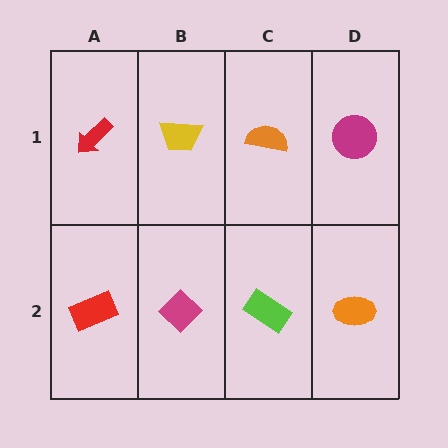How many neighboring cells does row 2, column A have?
2.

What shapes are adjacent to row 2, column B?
A yellow trapezoid (row 1, column B), a red rectangle (row 2, column A), a lime rectangle (row 2, column C).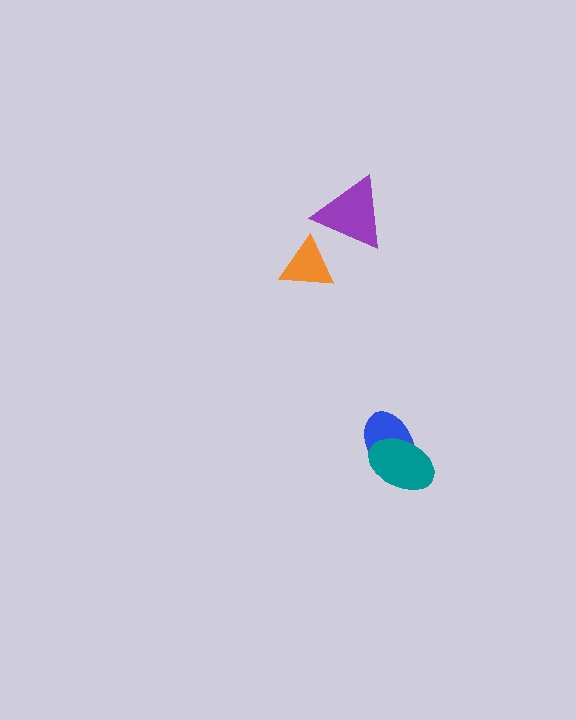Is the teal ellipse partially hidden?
No, no other shape covers it.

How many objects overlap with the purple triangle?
0 objects overlap with the purple triangle.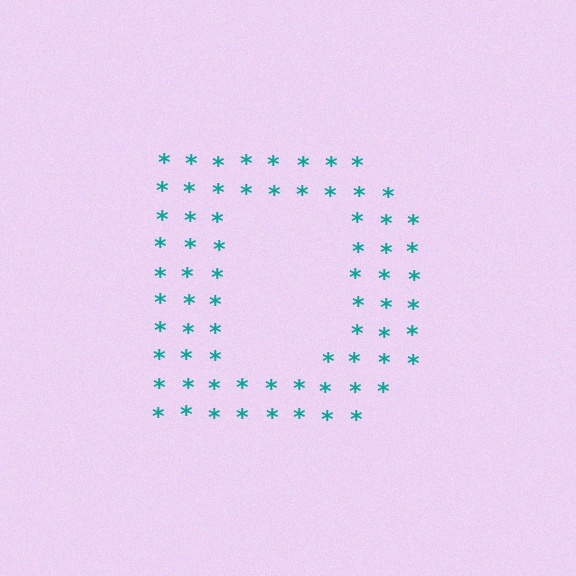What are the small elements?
The small elements are asterisks.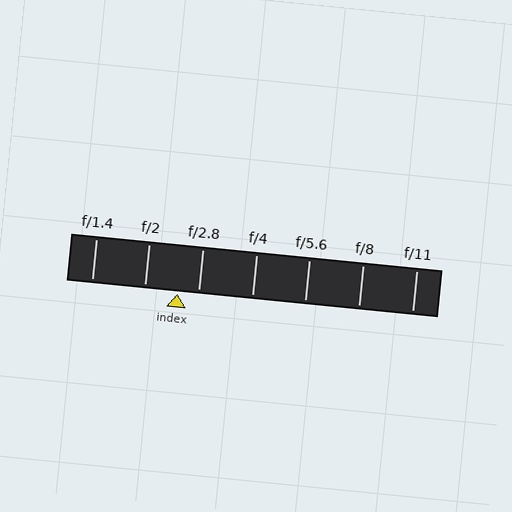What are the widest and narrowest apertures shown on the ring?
The widest aperture shown is f/1.4 and the narrowest is f/11.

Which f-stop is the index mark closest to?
The index mark is closest to f/2.8.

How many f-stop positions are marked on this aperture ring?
There are 7 f-stop positions marked.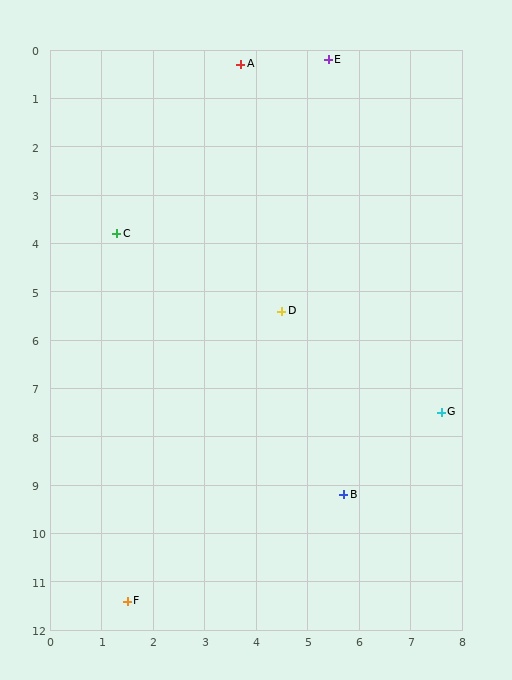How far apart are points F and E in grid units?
Points F and E are about 11.9 grid units apart.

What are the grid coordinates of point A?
Point A is at approximately (3.7, 0.3).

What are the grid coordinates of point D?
Point D is at approximately (4.5, 5.4).